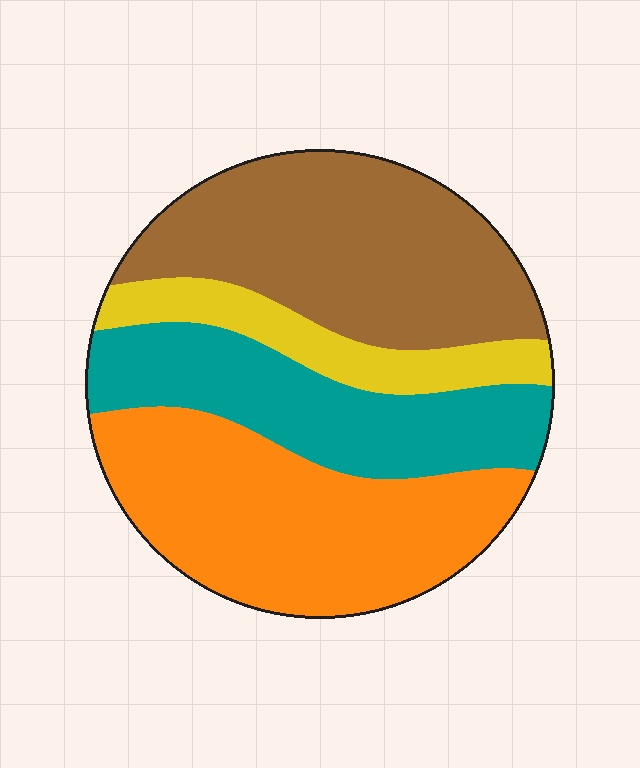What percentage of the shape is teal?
Teal takes up about one quarter (1/4) of the shape.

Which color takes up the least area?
Yellow, at roughly 10%.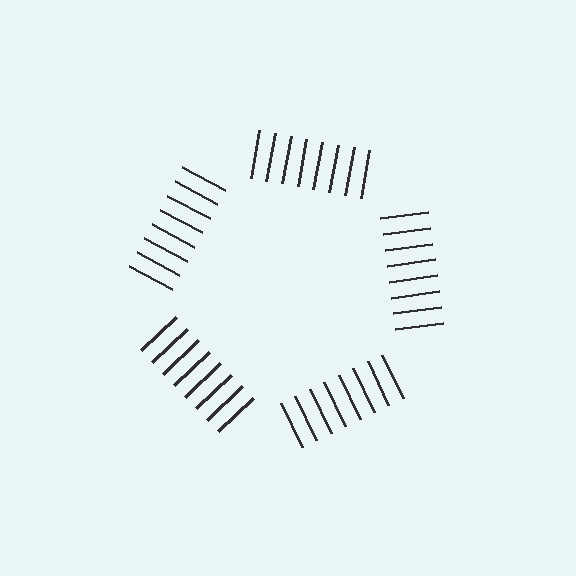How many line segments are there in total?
40 — 8 along each of the 5 edges.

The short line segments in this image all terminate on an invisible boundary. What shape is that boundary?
An illusory pentagon — the line segments terminate on its edges but no continuous stroke is drawn.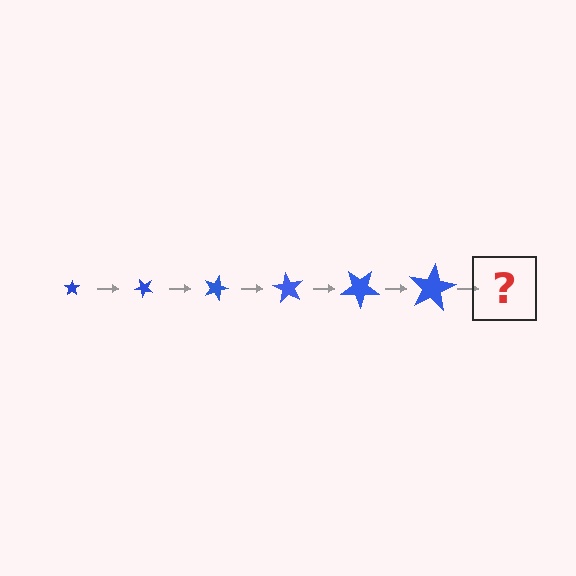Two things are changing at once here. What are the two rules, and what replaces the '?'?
The two rules are that the star grows larger each step and it rotates 45 degrees each step. The '?' should be a star, larger than the previous one and rotated 270 degrees from the start.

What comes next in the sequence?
The next element should be a star, larger than the previous one and rotated 270 degrees from the start.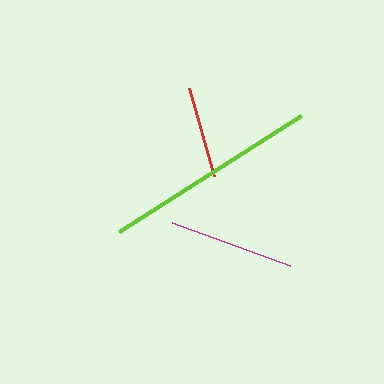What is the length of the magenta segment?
The magenta segment is approximately 126 pixels long.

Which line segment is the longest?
The lime line is the longest at approximately 216 pixels.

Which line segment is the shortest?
The red line is the shortest at approximately 91 pixels.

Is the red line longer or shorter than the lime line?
The lime line is longer than the red line.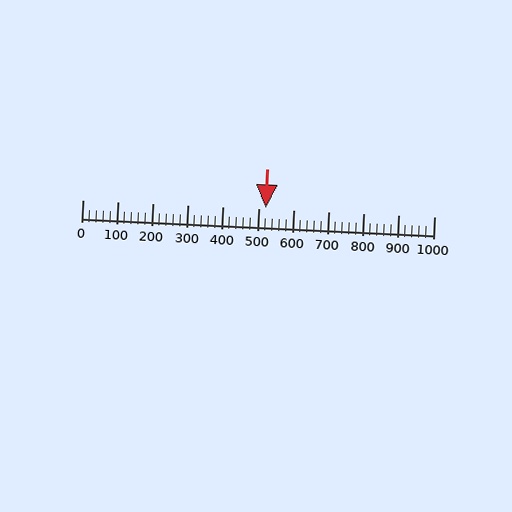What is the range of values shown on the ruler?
The ruler shows values from 0 to 1000.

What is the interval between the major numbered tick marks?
The major tick marks are spaced 100 units apart.